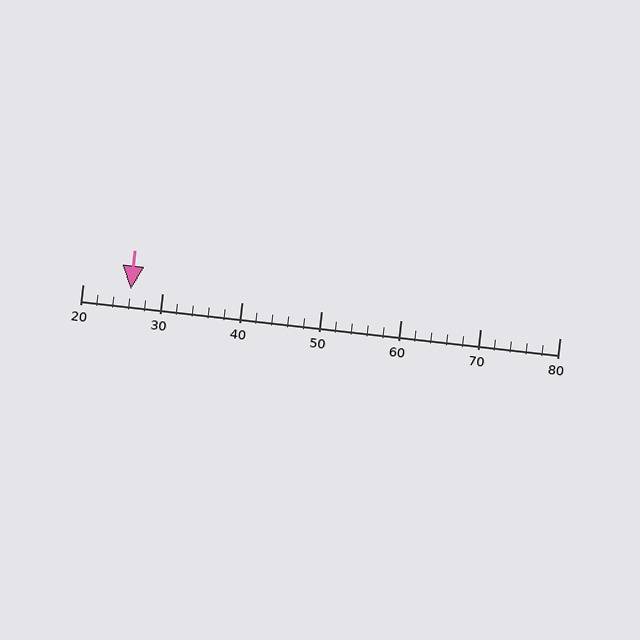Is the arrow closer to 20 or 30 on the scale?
The arrow is closer to 30.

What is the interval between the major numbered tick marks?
The major tick marks are spaced 10 units apart.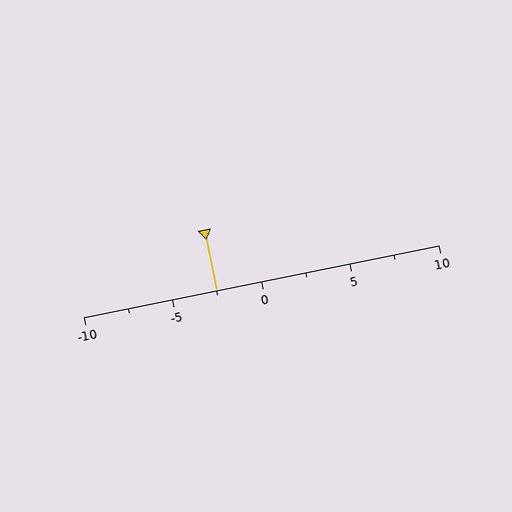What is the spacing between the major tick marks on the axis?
The major ticks are spaced 5 apart.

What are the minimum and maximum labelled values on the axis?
The axis runs from -10 to 10.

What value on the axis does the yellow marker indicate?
The marker indicates approximately -2.5.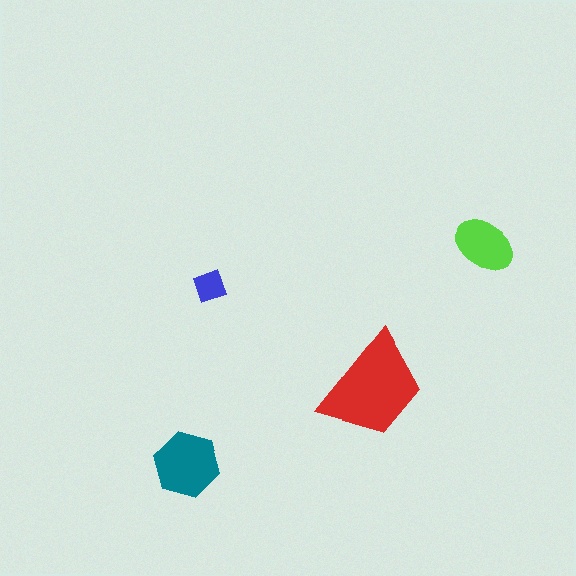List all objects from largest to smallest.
The red trapezoid, the teal hexagon, the lime ellipse, the blue diamond.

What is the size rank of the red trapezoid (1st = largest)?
1st.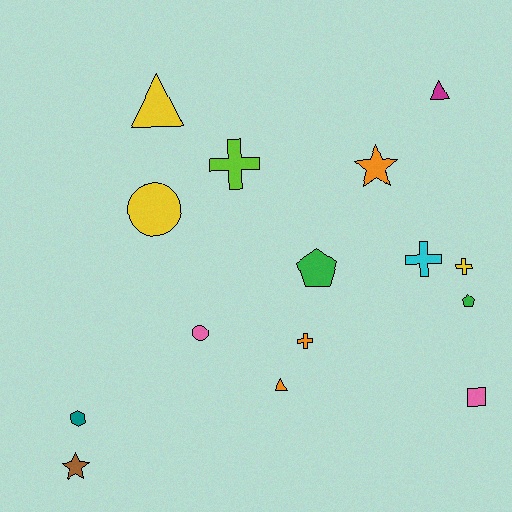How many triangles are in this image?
There are 3 triangles.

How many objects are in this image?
There are 15 objects.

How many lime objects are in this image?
There is 1 lime object.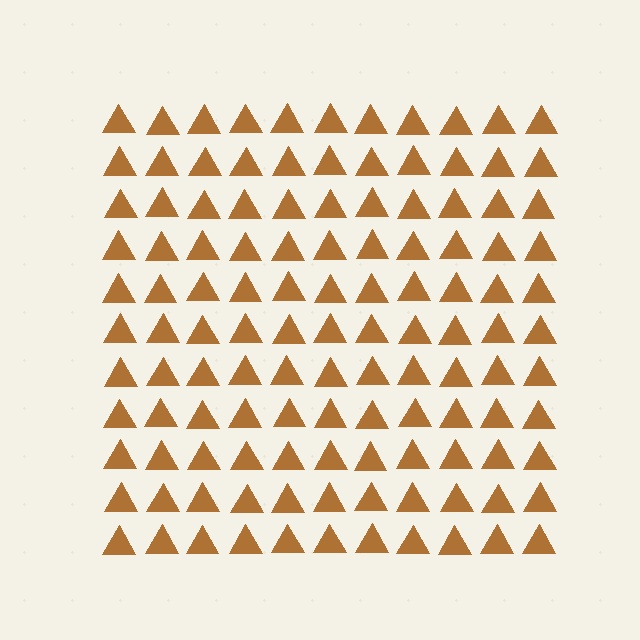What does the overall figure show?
The overall figure shows a square.